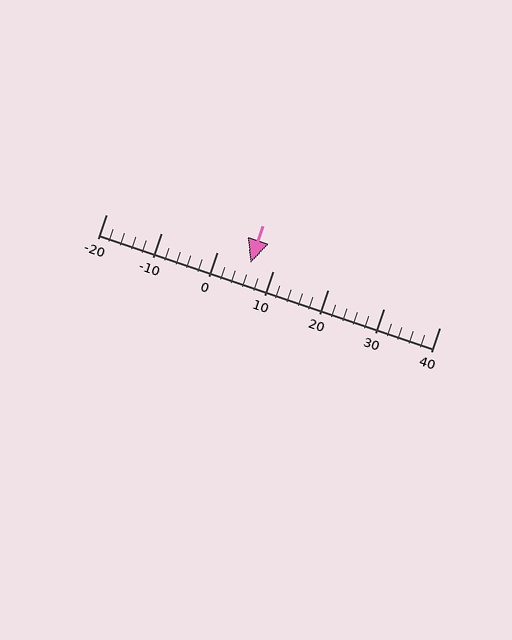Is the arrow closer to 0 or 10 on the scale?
The arrow is closer to 10.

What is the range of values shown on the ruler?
The ruler shows values from -20 to 40.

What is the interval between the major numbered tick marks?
The major tick marks are spaced 10 units apart.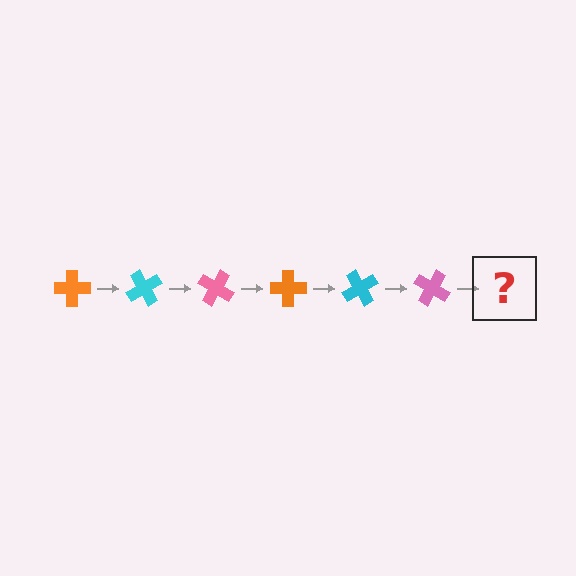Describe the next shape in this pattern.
It should be an orange cross, rotated 360 degrees from the start.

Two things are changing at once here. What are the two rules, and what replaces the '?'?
The two rules are that it rotates 60 degrees each step and the color cycles through orange, cyan, and pink. The '?' should be an orange cross, rotated 360 degrees from the start.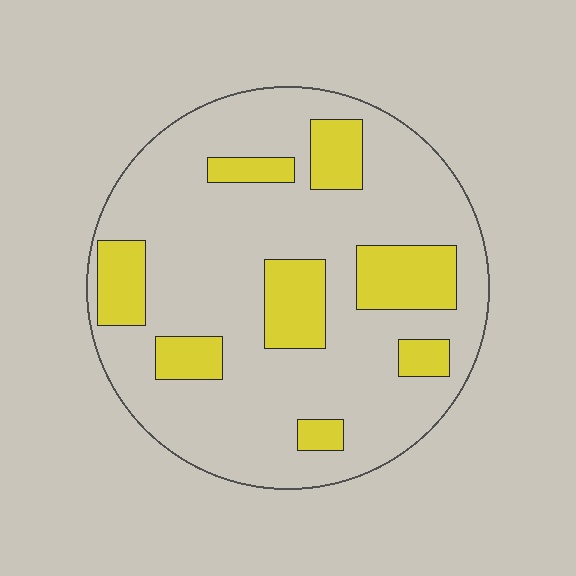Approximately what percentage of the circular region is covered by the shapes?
Approximately 25%.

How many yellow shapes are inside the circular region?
8.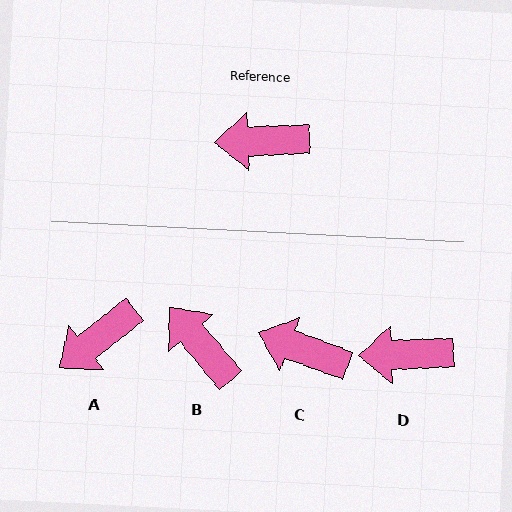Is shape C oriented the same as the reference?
No, it is off by about 22 degrees.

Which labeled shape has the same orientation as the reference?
D.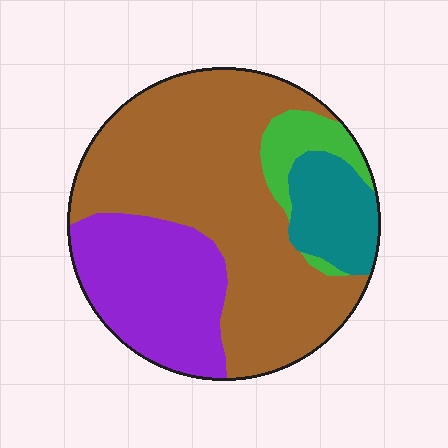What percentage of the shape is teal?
Teal takes up less than a quarter of the shape.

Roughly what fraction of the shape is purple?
Purple covers roughly 25% of the shape.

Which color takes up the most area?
Brown, at roughly 55%.